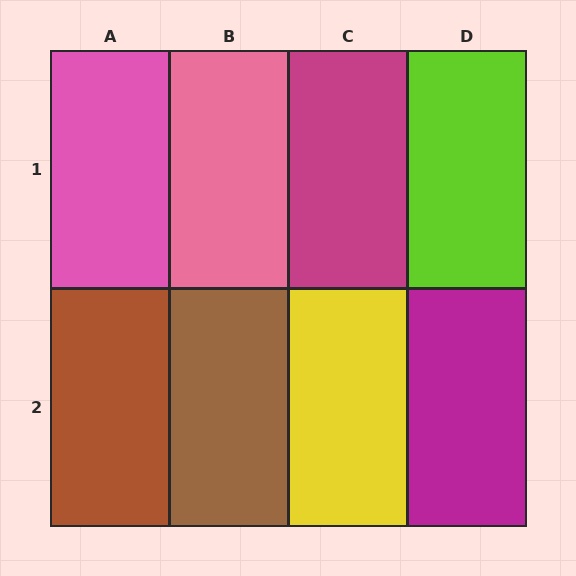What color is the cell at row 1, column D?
Lime.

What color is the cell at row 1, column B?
Pink.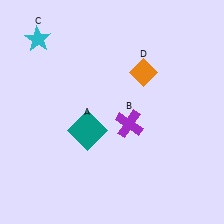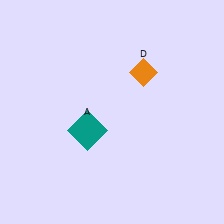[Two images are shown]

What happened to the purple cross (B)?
The purple cross (B) was removed in Image 2. It was in the bottom-right area of Image 1.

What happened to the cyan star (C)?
The cyan star (C) was removed in Image 2. It was in the top-left area of Image 1.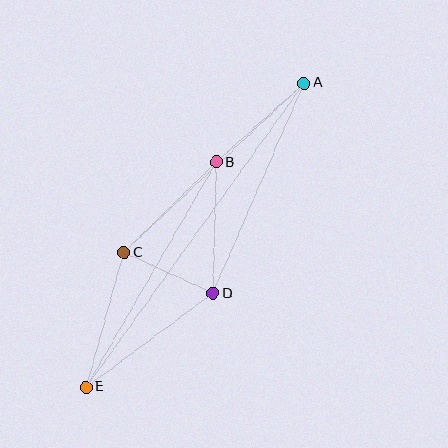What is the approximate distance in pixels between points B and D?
The distance between B and D is approximately 131 pixels.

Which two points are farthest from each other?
Points A and E are farthest from each other.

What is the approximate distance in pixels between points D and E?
The distance between D and E is approximately 158 pixels.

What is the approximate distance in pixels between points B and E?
The distance between B and E is approximately 260 pixels.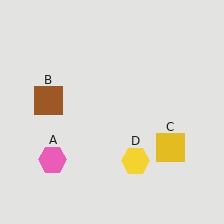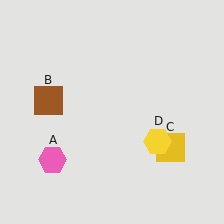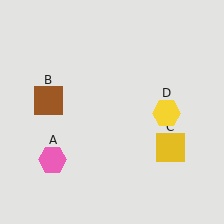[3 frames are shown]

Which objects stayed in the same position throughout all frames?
Pink hexagon (object A) and brown square (object B) and yellow square (object C) remained stationary.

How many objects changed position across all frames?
1 object changed position: yellow hexagon (object D).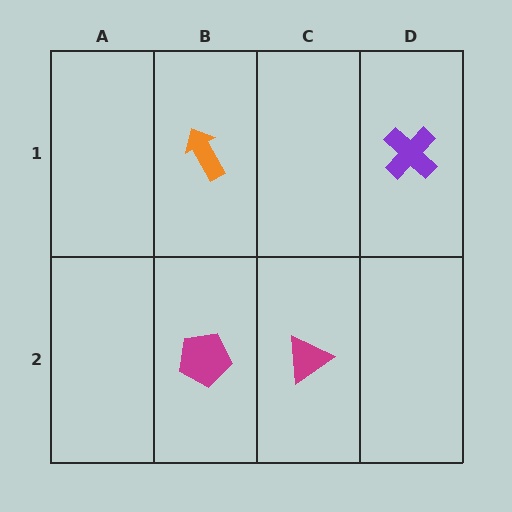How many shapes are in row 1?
2 shapes.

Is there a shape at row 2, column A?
No, that cell is empty.